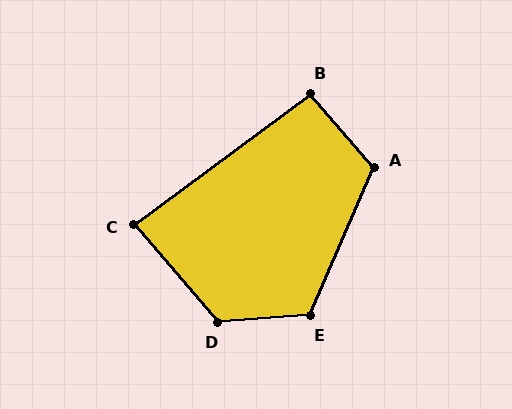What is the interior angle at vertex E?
Approximately 117 degrees (obtuse).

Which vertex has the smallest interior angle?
C, at approximately 86 degrees.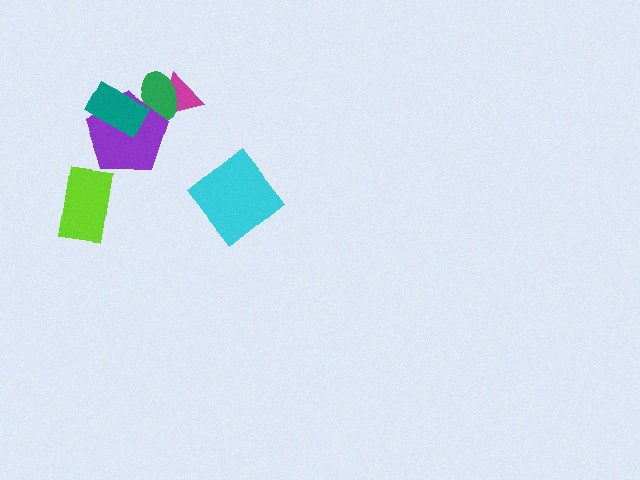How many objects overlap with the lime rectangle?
0 objects overlap with the lime rectangle.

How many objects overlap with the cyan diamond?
0 objects overlap with the cyan diamond.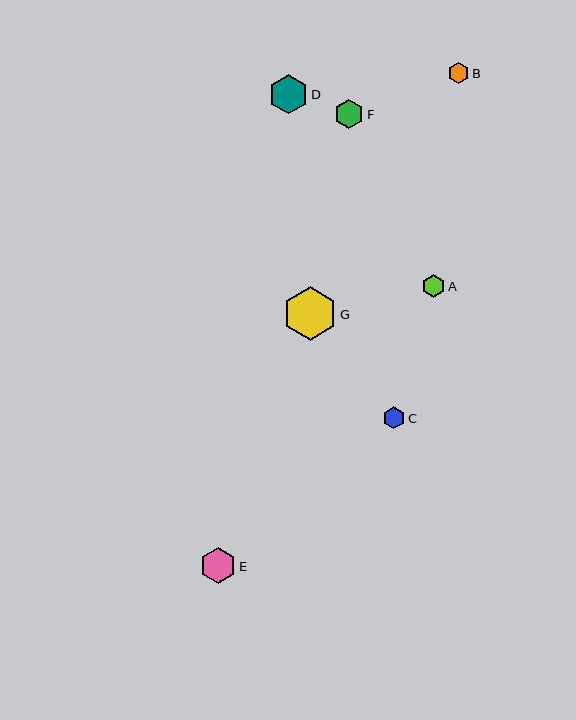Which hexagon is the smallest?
Hexagon B is the smallest with a size of approximately 20 pixels.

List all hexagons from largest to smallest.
From largest to smallest: G, D, E, F, A, C, B.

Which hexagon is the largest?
Hexagon G is the largest with a size of approximately 53 pixels.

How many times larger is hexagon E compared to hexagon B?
Hexagon E is approximately 1.8 times the size of hexagon B.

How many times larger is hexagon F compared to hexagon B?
Hexagon F is approximately 1.4 times the size of hexagon B.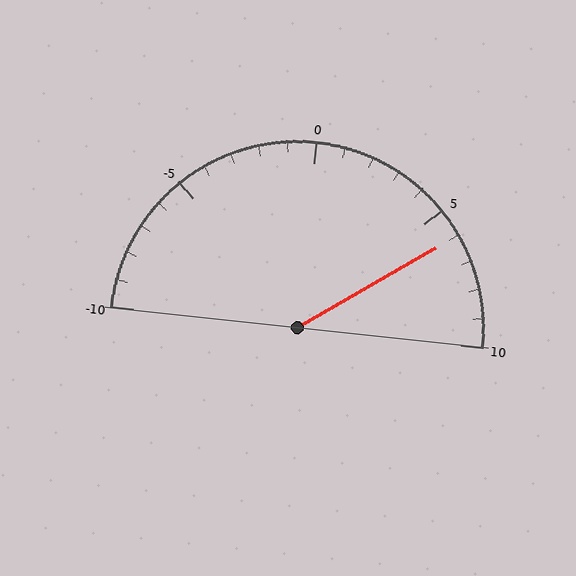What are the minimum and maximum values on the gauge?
The gauge ranges from -10 to 10.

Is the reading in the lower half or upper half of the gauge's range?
The reading is in the upper half of the range (-10 to 10).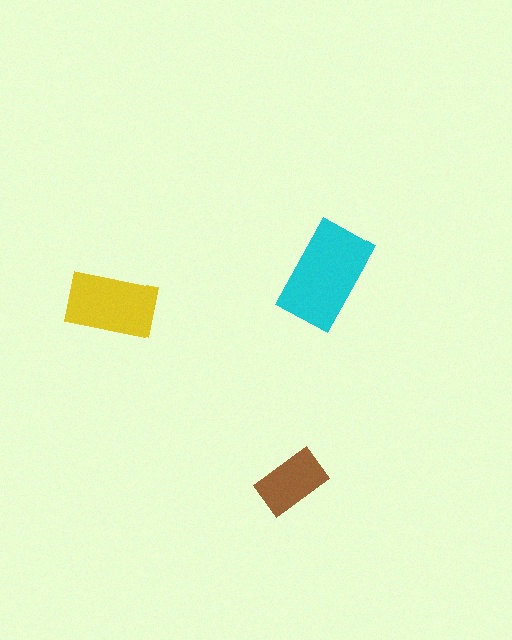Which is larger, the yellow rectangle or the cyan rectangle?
The cyan one.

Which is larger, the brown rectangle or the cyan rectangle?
The cyan one.